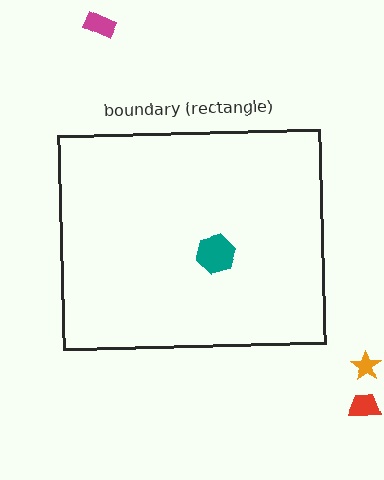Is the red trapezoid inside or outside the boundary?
Outside.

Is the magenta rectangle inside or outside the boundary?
Outside.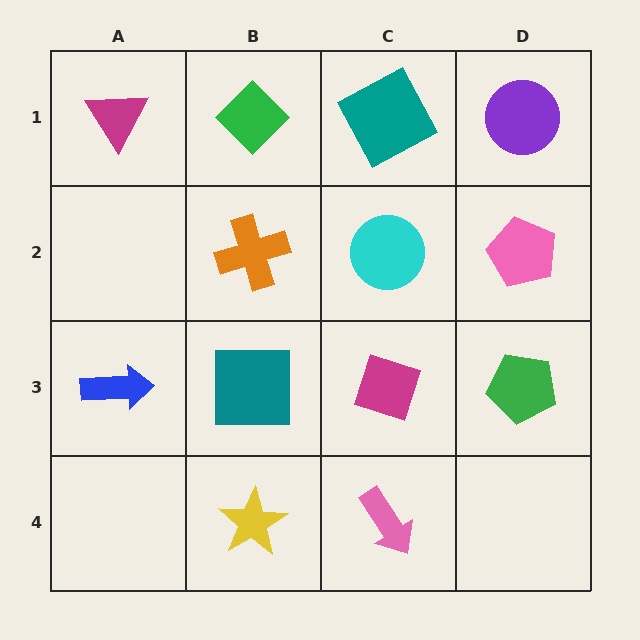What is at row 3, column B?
A teal square.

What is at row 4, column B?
A yellow star.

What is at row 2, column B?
An orange cross.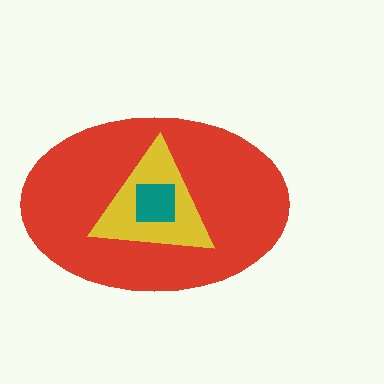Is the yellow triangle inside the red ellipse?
Yes.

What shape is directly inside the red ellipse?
The yellow triangle.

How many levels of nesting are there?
3.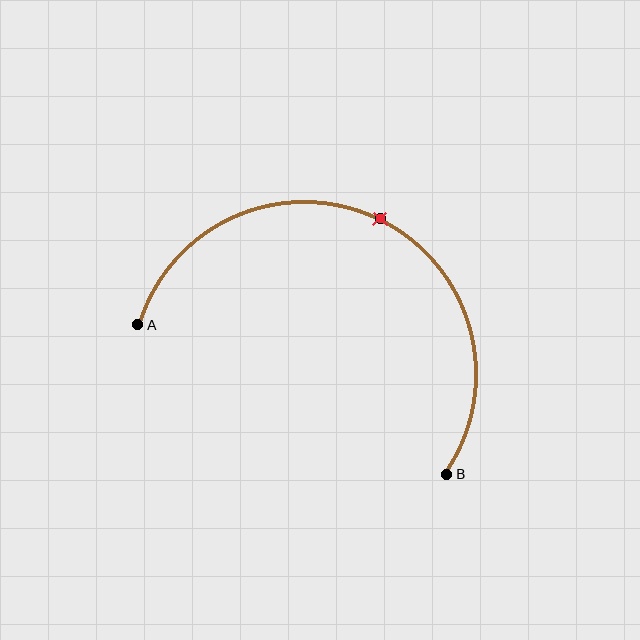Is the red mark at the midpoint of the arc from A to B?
Yes. The red mark lies on the arc at equal arc-length from both A and B — it is the arc midpoint.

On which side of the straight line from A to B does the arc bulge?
The arc bulges above the straight line connecting A and B.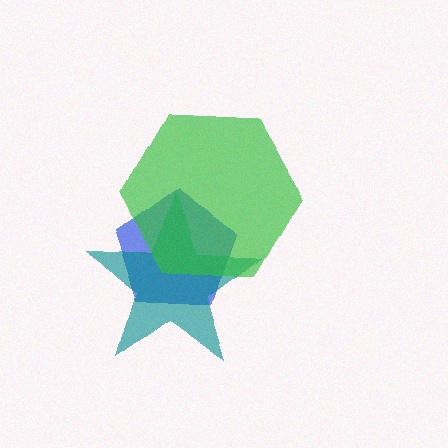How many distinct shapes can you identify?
There are 3 distinct shapes: a blue pentagon, a teal star, a green hexagon.